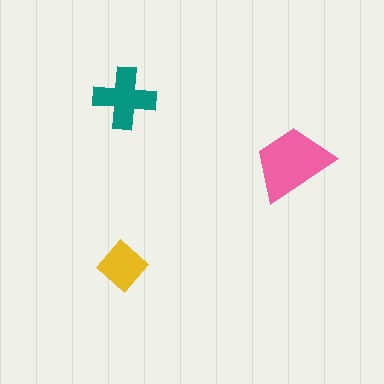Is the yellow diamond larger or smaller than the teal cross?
Smaller.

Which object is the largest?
The pink trapezoid.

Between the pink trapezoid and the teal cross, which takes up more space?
The pink trapezoid.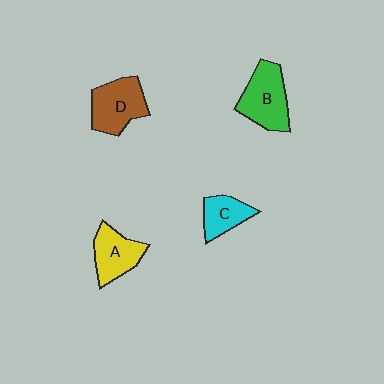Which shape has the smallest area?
Shape C (cyan).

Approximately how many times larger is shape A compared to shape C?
Approximately 1.3 times.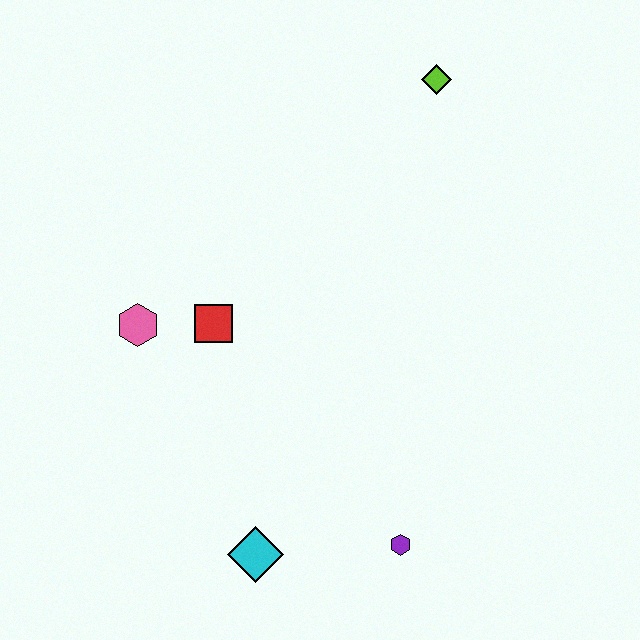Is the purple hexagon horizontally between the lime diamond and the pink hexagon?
Yes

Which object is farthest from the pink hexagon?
The lime diamond is farthest from the pink hexagon.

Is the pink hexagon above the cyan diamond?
Yes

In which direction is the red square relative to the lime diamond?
The red square is below the lime diamond.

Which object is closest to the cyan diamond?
The purple hexagon is closest to the cyan diamond.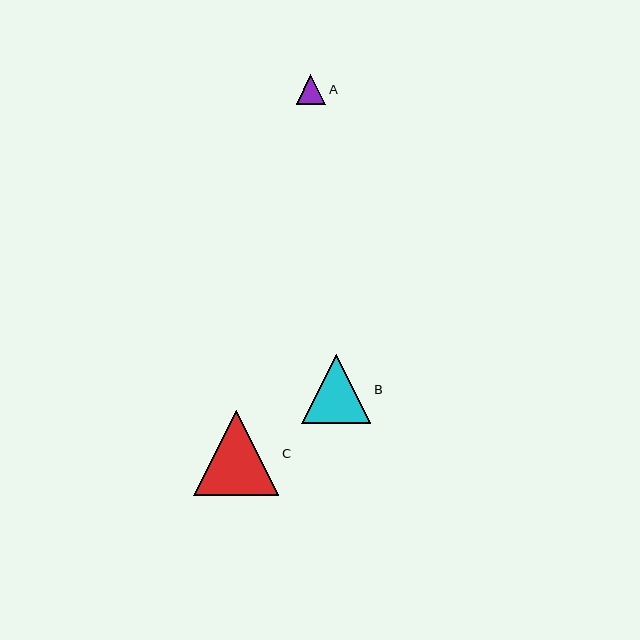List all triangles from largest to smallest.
From largest to smallest: C, B, A.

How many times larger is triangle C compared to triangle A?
Triangle C is approximately 2.9 times the size of triangle A.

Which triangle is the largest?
Triangle C is the largest with a size of approximately 86 pixels.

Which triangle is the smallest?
Triangle A is the smallest with a size of approximately 30 pixels.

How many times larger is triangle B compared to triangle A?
Triangle B is approximately 2.3 times the size of triangle A.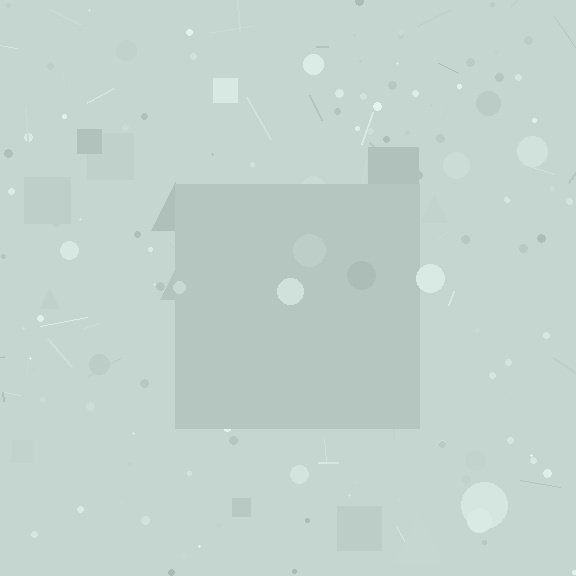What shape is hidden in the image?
A square is hidden in the image.